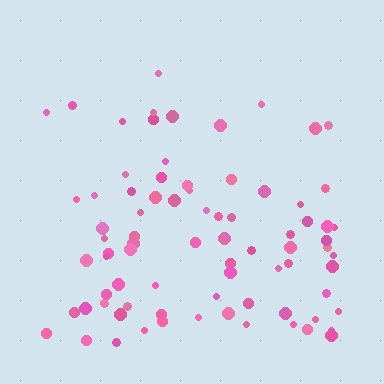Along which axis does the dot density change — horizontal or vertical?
Vertical.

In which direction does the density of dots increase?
From top to bottom, with the bottom side densest.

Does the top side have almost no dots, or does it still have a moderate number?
Still a moderate number, just noticeably fewer than the bottom.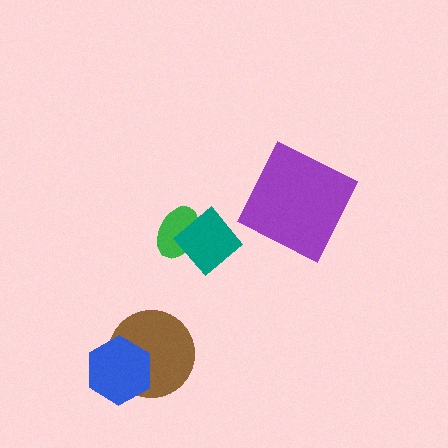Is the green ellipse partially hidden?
Yes, it is partially covered by another shape.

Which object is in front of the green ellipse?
The teal diamond is in front of the green ellipse.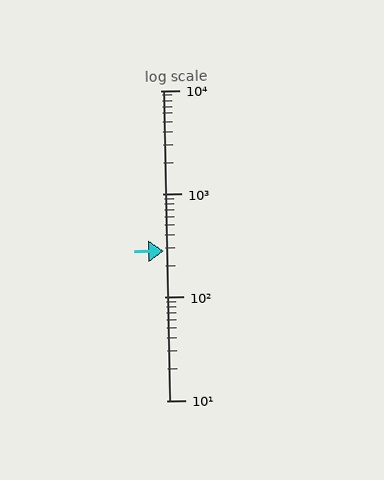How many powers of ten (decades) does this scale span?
The scale spans 3 decades, from 10 to 10000.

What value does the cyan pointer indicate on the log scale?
The pointer indicates approximately 280.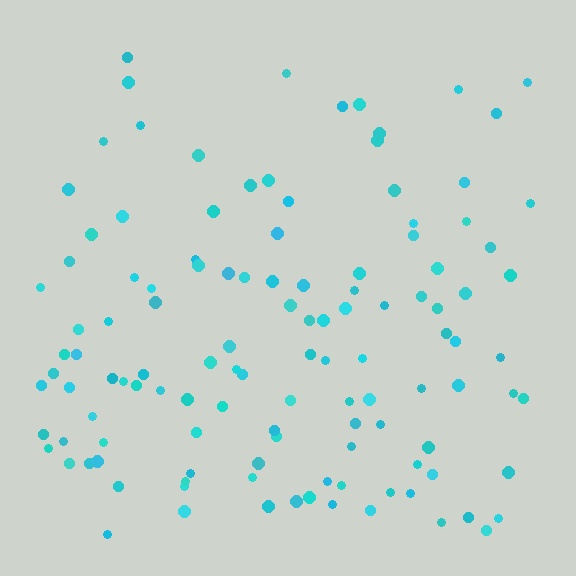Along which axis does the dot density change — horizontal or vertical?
Vertical.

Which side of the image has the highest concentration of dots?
The bottom.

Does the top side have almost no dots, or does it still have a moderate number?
Still a moderate number, just noticeably fewer than the bottom.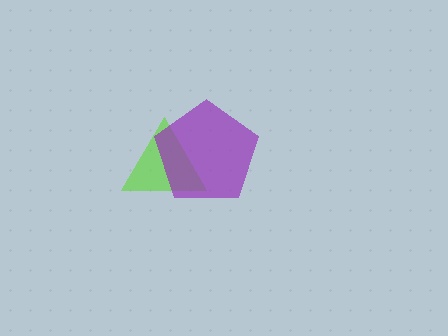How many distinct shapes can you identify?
There are 2 distinct shapes: a lime triangle, a purple pentagon.